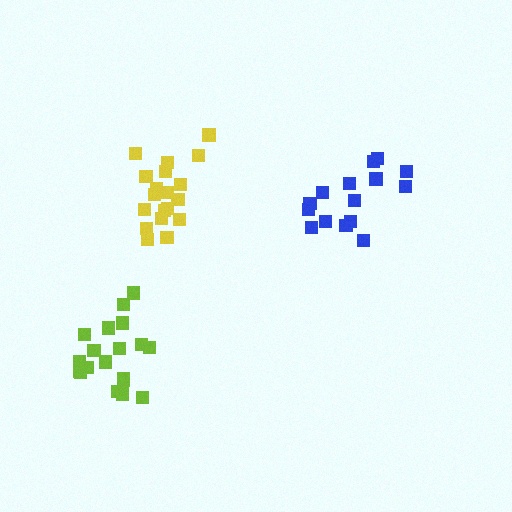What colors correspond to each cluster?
The clusters are colored: lime, blue, yellow.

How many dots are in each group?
Group 1: 19 dots, Group 2: 15 dots, Group 3: 19 dots (53 total).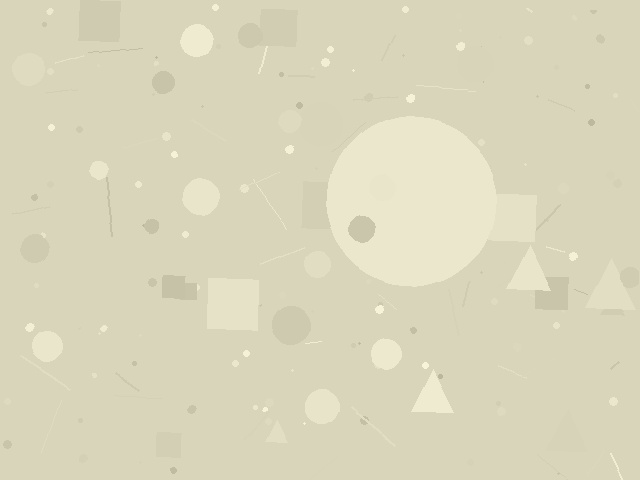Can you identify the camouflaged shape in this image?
The camouflaged shape is a circle.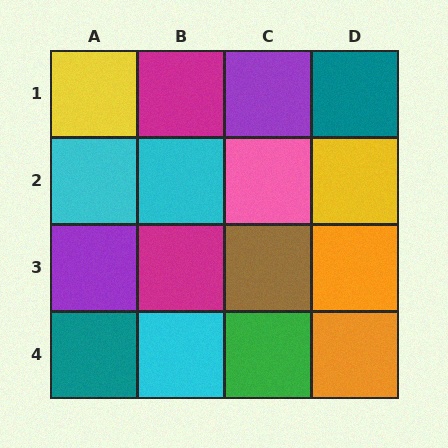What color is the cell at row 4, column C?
Green.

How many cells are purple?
2 cells are purple.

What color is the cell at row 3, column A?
Purple.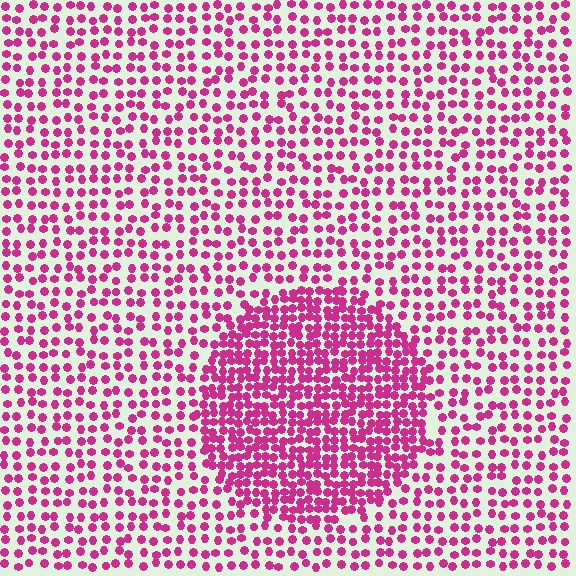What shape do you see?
I see a circle.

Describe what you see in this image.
The image contains small magenta elements arranged at two different densities. A circle-shaped region is visible where the elements are more densely packed than the surrounding area.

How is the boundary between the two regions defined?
The boundary is defined by a change in element density (approximately 2.0x ratio). All elements are the same color, size, and shape.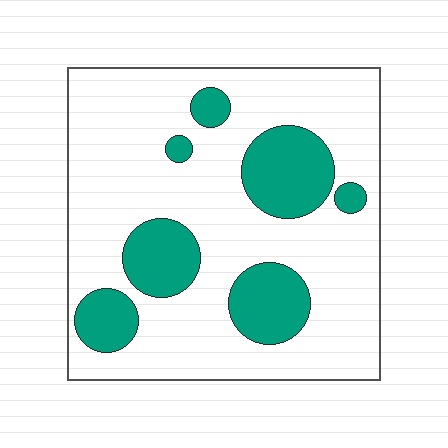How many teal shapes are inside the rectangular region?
7.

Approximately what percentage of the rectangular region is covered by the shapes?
Approximately 25%.